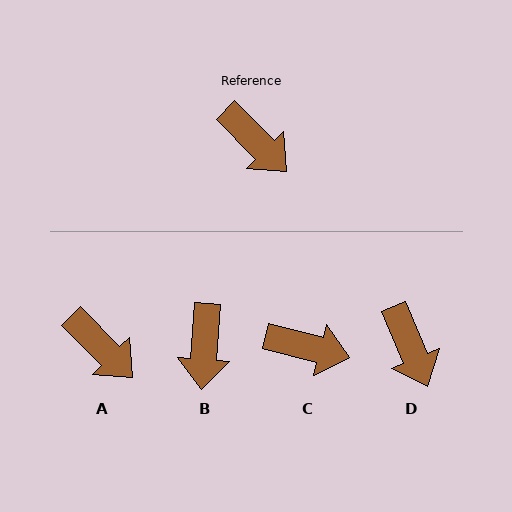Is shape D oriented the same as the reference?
No, it is off by about 22 degrees.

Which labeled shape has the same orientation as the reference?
A.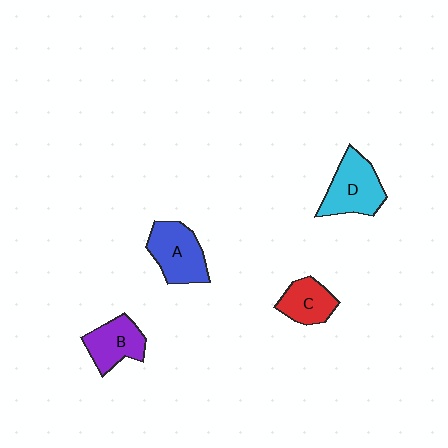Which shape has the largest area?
Shape D (cyan).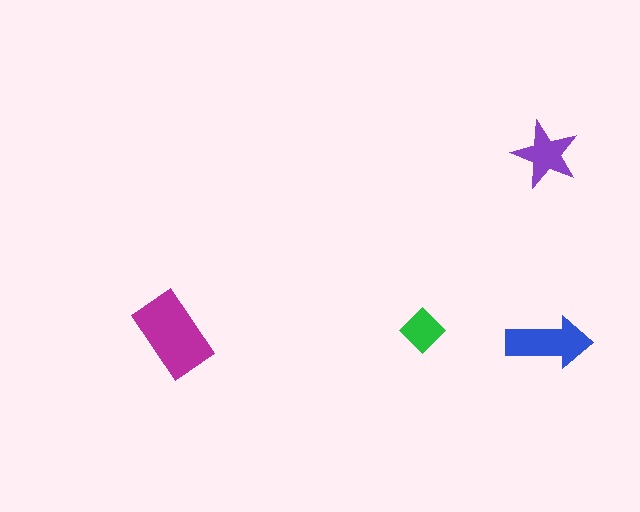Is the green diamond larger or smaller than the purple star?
Smaller.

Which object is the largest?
The magenta rectangle.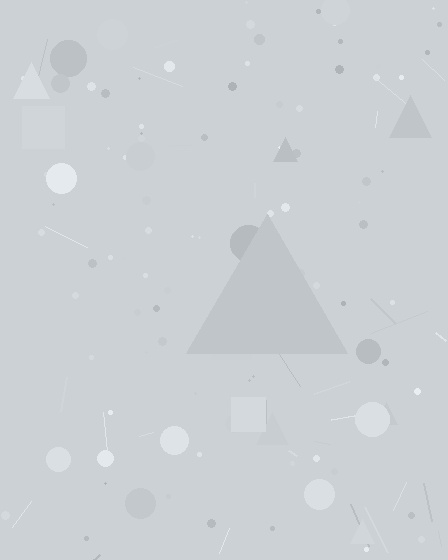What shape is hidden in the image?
A triangle is hidden in the image.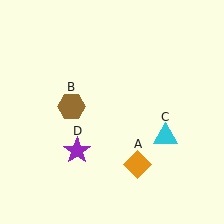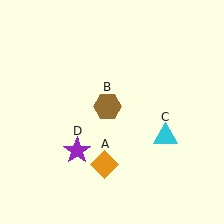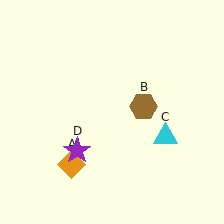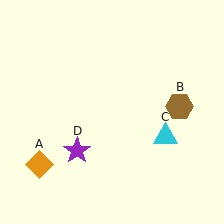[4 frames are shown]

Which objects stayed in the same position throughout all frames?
Cyan triangle (object C) and purple star (object D) remained stationary.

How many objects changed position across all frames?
2 objects changed position: orange diamond (object A), brown hexagon (object B).